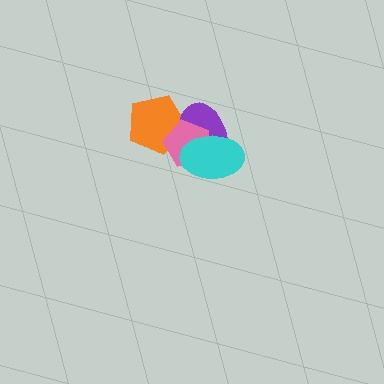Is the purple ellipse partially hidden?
Yes, it is partially covered by another shape.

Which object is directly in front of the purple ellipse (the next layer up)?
The pink pentagon is directly in front of the purple ellipse.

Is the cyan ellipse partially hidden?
No, no other shape covers it.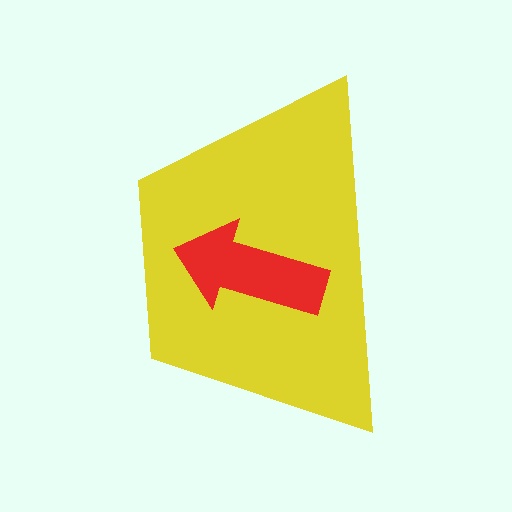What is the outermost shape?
The yellow trapezoid.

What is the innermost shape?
The red arrow.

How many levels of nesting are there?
2.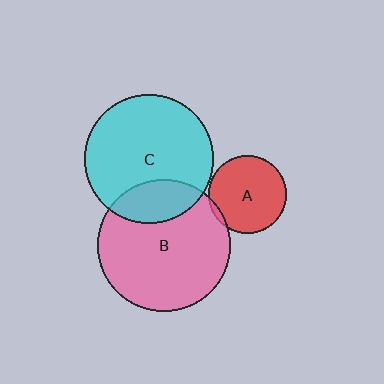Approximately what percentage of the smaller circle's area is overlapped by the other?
Approximately 5%.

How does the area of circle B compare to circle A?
Approximately 2.9 times.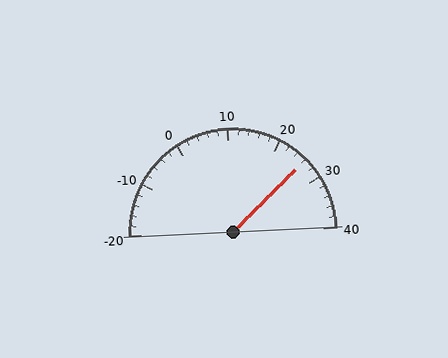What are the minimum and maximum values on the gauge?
The gauge ranges from -20 to 40.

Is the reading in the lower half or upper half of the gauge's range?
The reading is in the upper half of the range (-20 to 40).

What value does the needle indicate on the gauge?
The needle indicates approximately 26.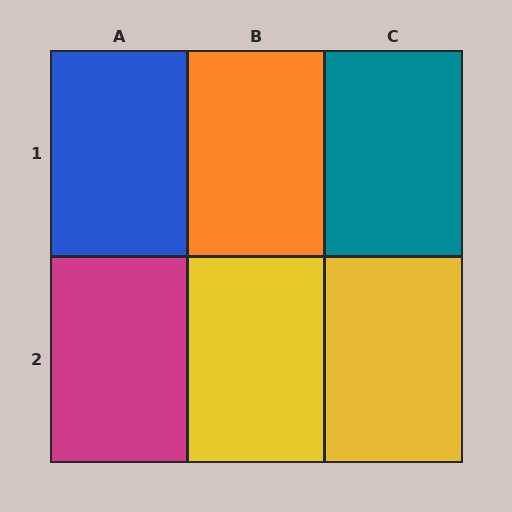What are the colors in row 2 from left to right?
Magenta, yellow, yellow.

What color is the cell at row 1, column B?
Orange.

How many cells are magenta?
1 cell is magenta.